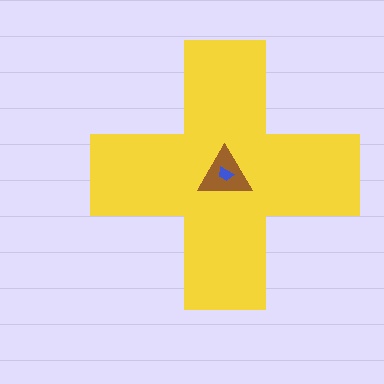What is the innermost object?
The blue trapezoid.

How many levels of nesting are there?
3.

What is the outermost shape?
The yellow cross.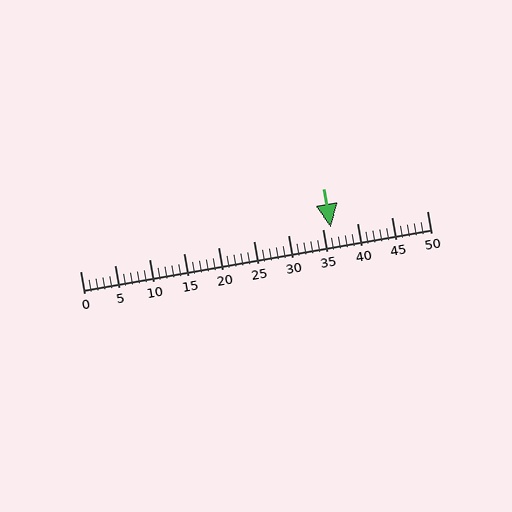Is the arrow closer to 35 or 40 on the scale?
The arrow is closer to 35.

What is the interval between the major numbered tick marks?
The major tick marks are spaced 5 units apart.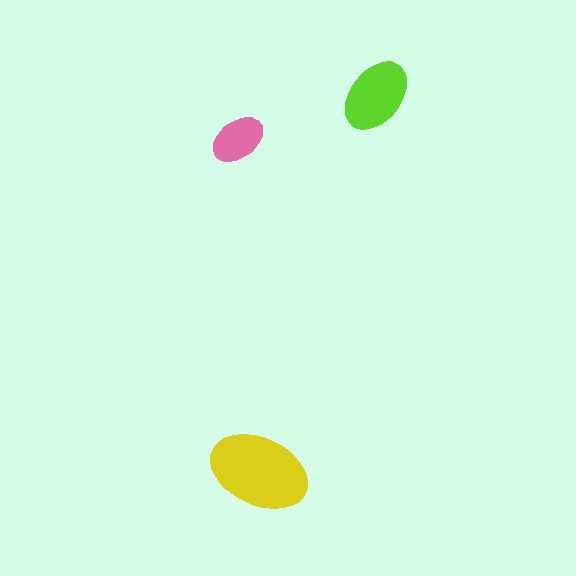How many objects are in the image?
There are 3 objects in the image.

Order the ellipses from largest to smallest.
the yellow one, the lime one, the pink one.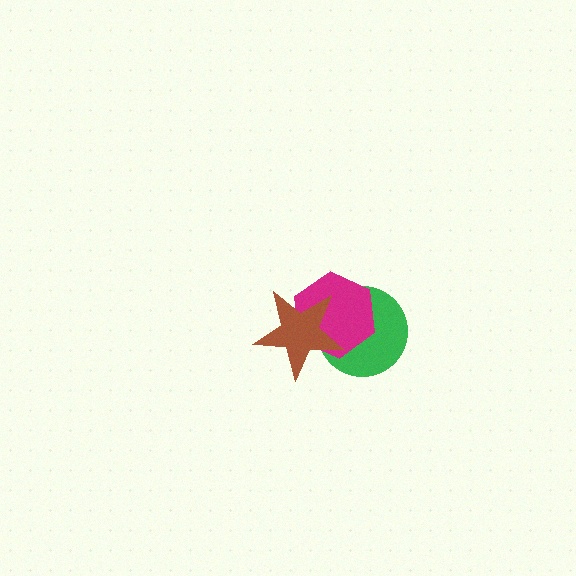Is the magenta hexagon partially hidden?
Yes, it is partially covered by another shape.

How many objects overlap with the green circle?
2 objects overlap with the green circle.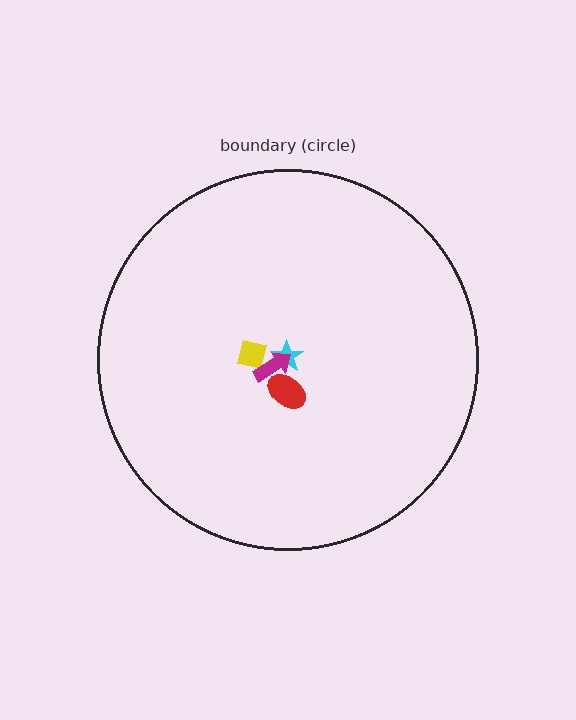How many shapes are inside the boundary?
4 inside, 0 outside.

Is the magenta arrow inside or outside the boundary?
Inside.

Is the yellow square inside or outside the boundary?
Inside.